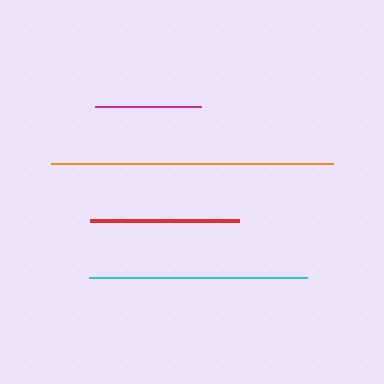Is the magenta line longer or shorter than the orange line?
The orange line is longer than the magenta line.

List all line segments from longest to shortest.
From longest to shortest: orange, cyan, red, magenta.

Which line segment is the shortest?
The magenta line is the shortest at approximately 106 pixels.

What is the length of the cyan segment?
The cyan segment is approximately 218 pixels long.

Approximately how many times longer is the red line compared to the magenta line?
The red line is approximately 1.4 times the length of the magenta line.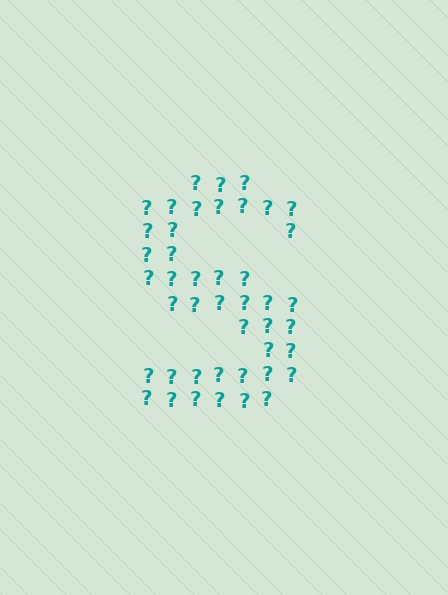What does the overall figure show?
The overall figure shows the letter S.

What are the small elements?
The small elements are question marks.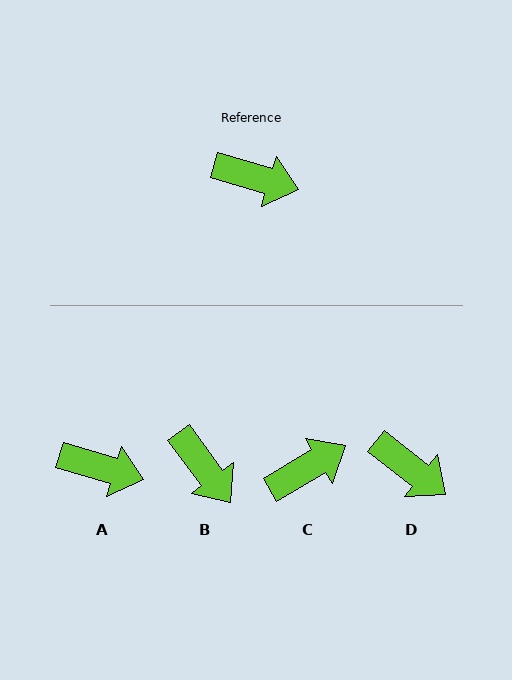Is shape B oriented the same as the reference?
No, it is off by about 37 degrees.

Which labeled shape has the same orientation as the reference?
A.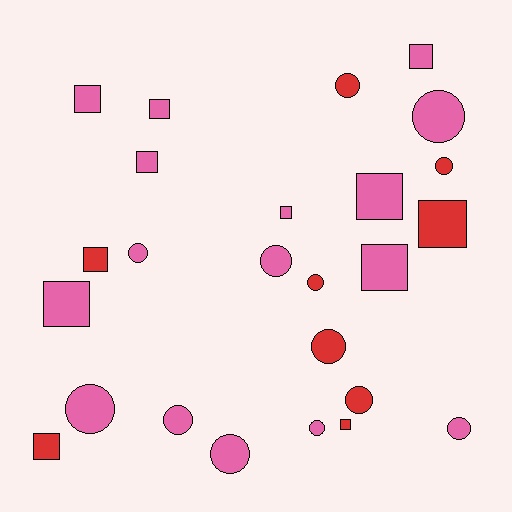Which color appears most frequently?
Pink, with 16 objects.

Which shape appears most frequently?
Circle, with 13 objects.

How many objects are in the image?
There are 25 objects.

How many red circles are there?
There are 5 red circles.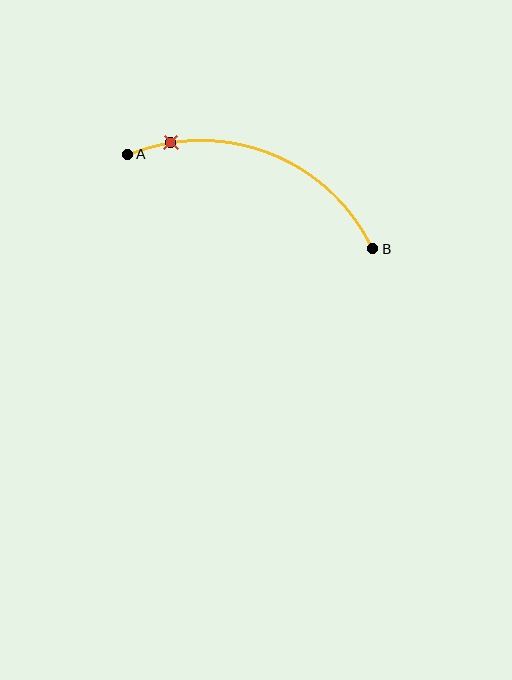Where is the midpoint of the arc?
The arc midpoint is the point on the curve farthest from the straight line joining A and B. It sits above that line.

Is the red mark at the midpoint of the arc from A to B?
No. The red mark lies on the arc but is closer to endpoint A. The arc midpoint would be at the point on the curve equidistant along the arc from both A and B.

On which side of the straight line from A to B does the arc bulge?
The arc bulges above the straight line connecting A and B.